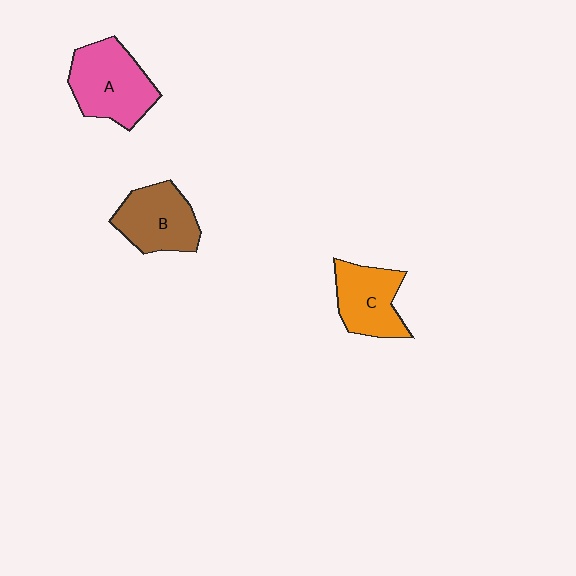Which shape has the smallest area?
Shape C (orange).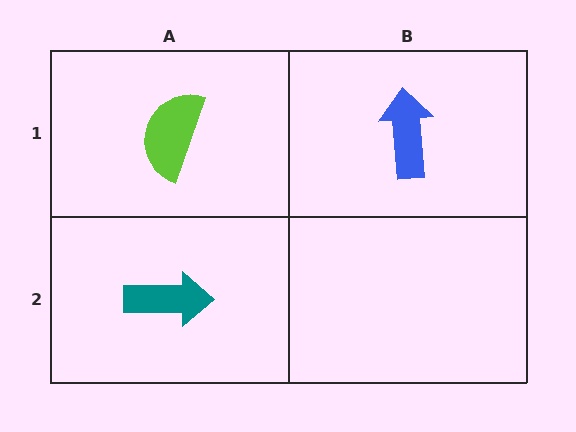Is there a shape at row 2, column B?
No, that cell is empty.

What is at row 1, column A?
A lime semicircle.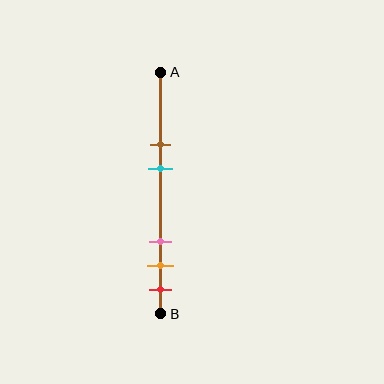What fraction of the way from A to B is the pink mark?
The pink mark is approximately 70% (0.7) of the way from A to B.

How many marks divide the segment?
There are 5 marks dividing the segment.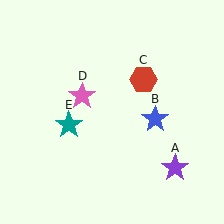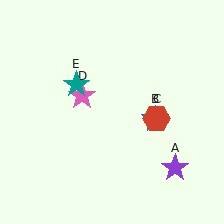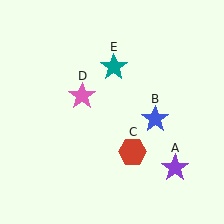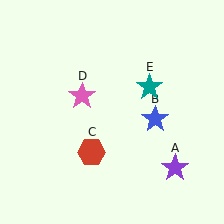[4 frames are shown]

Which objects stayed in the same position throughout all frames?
Purple star (object A) and blue star (object B) and pink star (object D) remained stationary.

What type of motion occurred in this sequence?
The red hexagon (object C), teal star (object E) rotated clockwise around the center of the scene.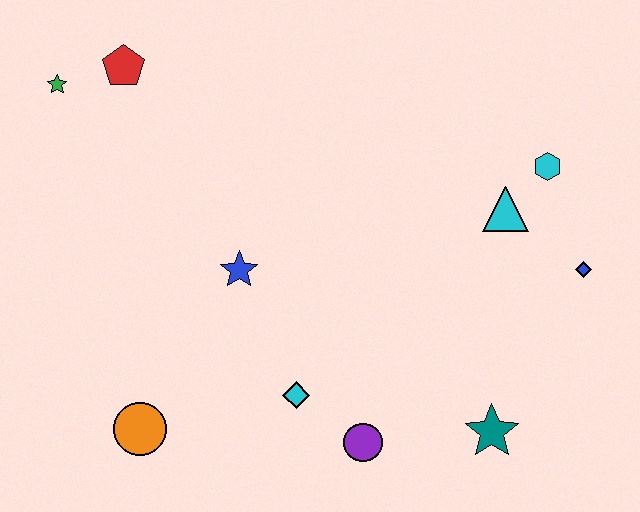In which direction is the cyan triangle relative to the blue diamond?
The cyan triangle is to the left of the blue diamond.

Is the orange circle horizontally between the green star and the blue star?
Yes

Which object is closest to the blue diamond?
The cyan triangle is closest to the blue diamond.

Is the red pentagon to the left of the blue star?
Yes